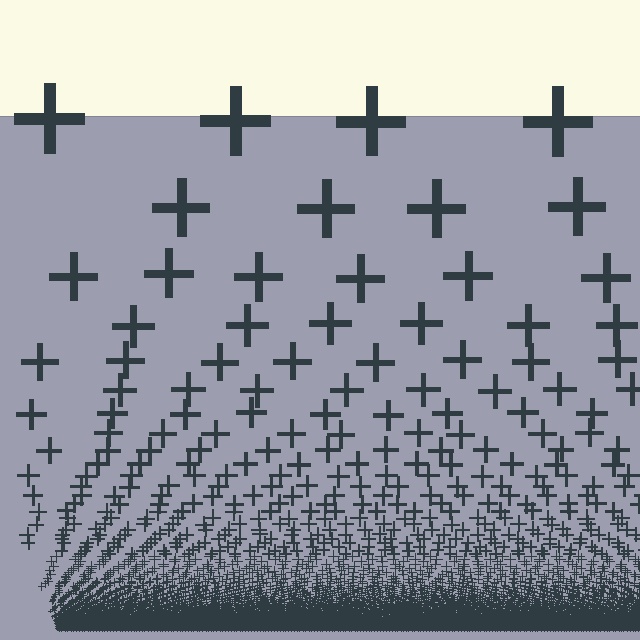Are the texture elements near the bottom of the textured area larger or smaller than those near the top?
Smaller. The gradient is inverted — elements near the bottom are smaller and denser.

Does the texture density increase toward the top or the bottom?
Density increases toward the bottom.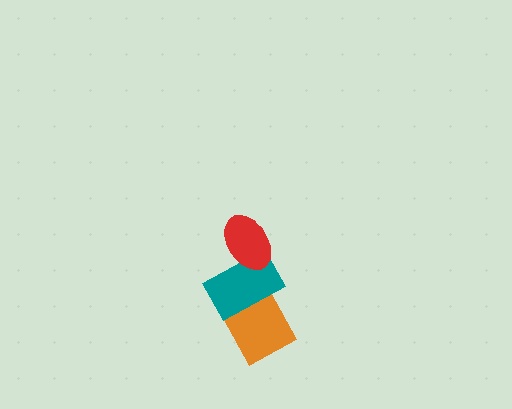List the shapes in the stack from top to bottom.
From top to bottom: the red ellipse, the teal rectangle, the orange diamond.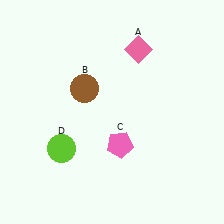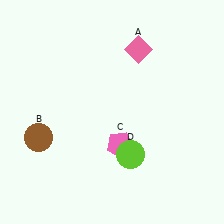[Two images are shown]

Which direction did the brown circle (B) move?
The brown circle (B) moved down.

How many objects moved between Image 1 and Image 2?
2 objects moved between the two images.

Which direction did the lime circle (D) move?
The lime circle (D) moved right.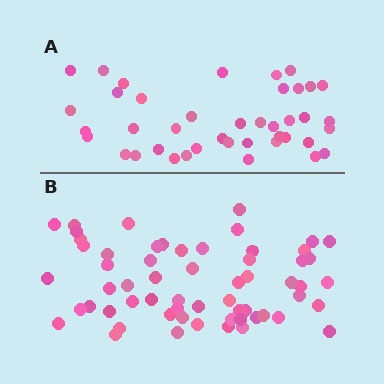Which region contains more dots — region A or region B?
Region B (the bottom region) has more dots.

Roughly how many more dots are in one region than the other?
Region B has approximately 20 more dots than region A.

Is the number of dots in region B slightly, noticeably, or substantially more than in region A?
Region B has substantially more. The ratio is roughly 1.5 to 1.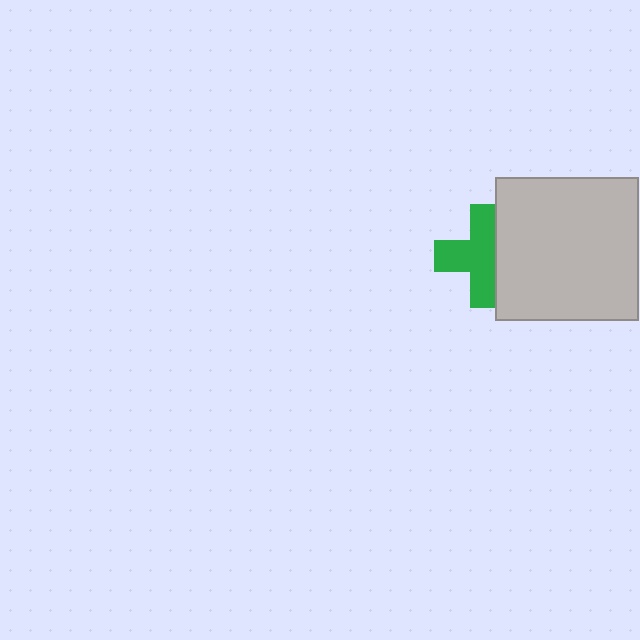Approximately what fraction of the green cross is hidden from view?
Roughly 32% of the green cross is hidden behind the light gray square.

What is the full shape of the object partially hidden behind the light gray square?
The partially hidden object is a green cross.